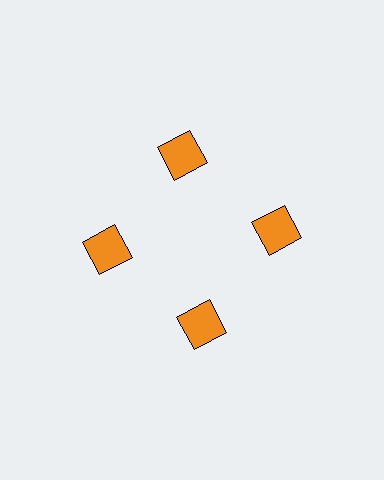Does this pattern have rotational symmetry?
Yes, this pattern has 4-fold rotational symmetry. It looks the same after rotating 90 degrees around the center.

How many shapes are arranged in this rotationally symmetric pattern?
There are 4 shapes, arranged in 4 groups of 1.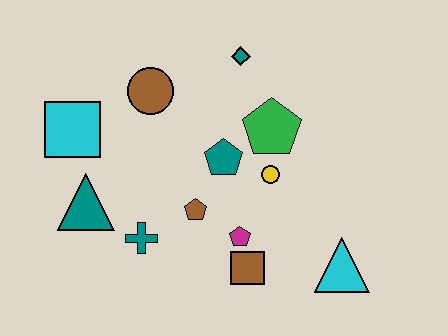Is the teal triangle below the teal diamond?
Yes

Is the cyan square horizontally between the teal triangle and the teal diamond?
No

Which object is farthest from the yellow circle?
The cyan square is farthest from the yellow circle.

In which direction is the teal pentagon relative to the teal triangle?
The teal pentagon is to the right of the teal triangle.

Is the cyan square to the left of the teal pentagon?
Yes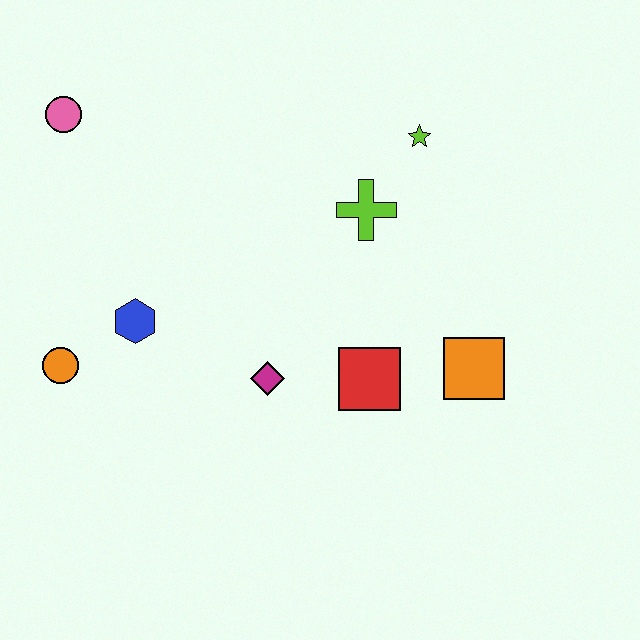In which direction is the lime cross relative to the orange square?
The lime cross is above the orange square.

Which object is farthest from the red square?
The pink circle is farthest from the red square.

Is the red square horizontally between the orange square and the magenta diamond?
Yes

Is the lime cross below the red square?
No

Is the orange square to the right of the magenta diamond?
Yes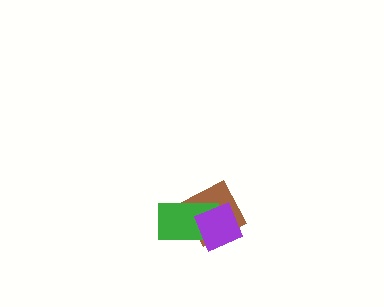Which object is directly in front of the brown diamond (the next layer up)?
The green rectangle is directly in front of the brown diamond.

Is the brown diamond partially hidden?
Yes, it is partially covered by another shape.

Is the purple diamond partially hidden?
No, no other shape covers it.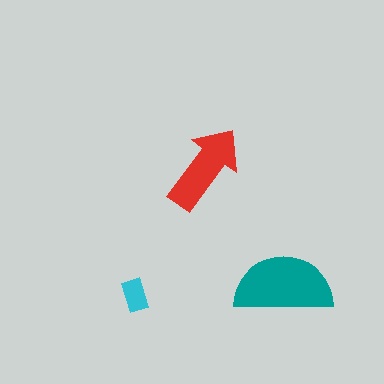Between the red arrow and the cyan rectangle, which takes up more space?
The red arrow.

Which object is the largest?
The teal semicircle.